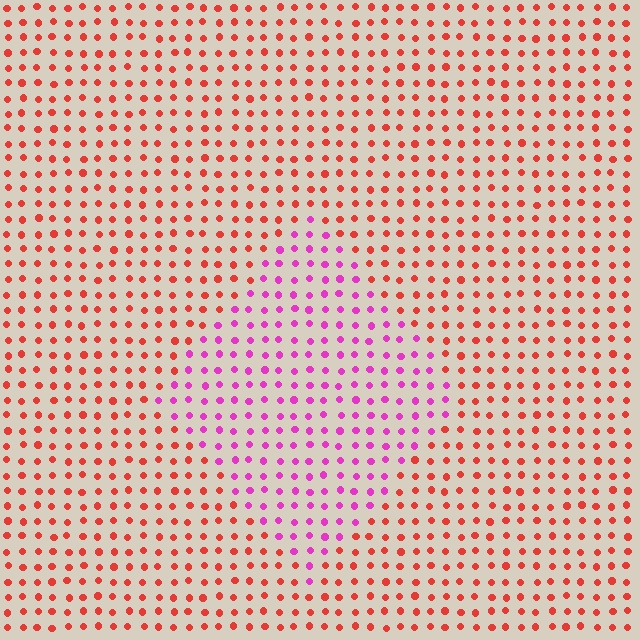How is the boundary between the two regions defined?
The boundary is defined purely by a slight shift in hue (about 51 degrees). Spacing, size, and orientation are identical on both sides.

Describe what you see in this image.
The image is filled with small red elements in a uniform arrangement. A diamond-shaped region is visible where the elements are tinted to a slightly different hue, forming a subtle color boundary.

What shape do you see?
I see a diamond.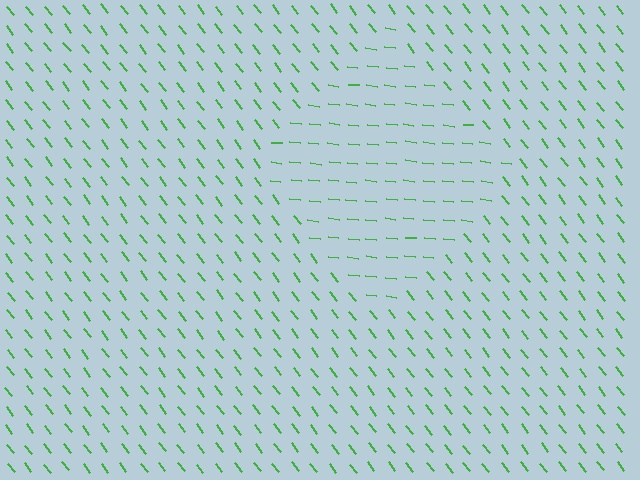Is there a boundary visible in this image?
Yes, there is a texture boundary formed by a change in line orientation.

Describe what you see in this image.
The image is filled with small green line segments. A diamond region in the image has lines oriented differently from the surrounding lines, creating a visible texture boundary.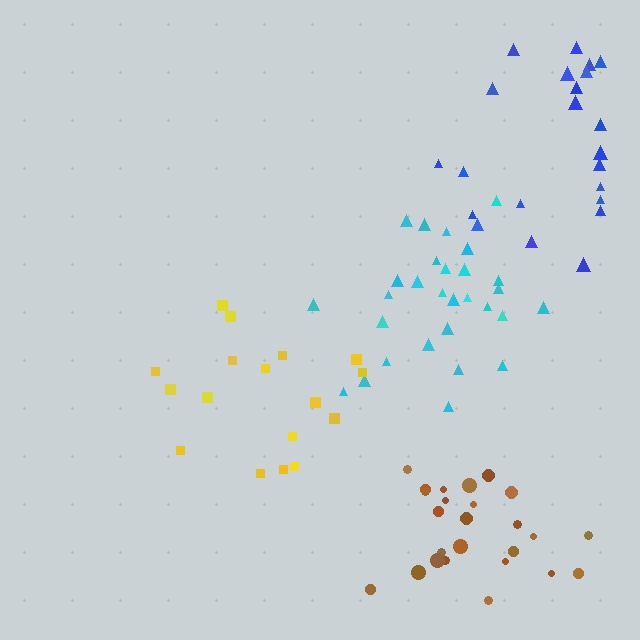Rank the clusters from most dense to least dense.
cyan, brown, yellow, blue.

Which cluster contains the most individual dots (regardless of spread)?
Cyan (29).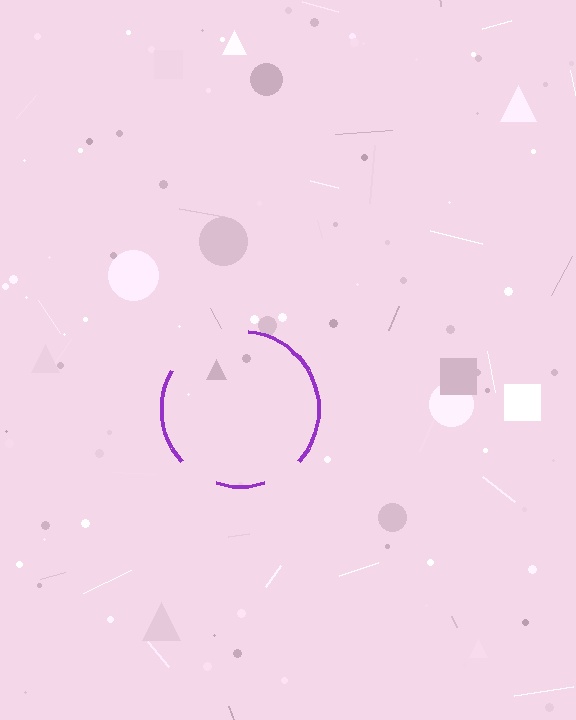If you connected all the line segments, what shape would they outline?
They would outline a circle.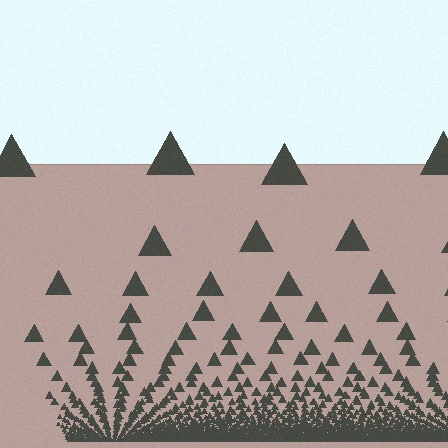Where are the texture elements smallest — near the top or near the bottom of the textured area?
Near the bottom.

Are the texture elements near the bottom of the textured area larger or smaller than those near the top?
Smaller. The gradient is inverted — elements near the bottom are smaller and denser.